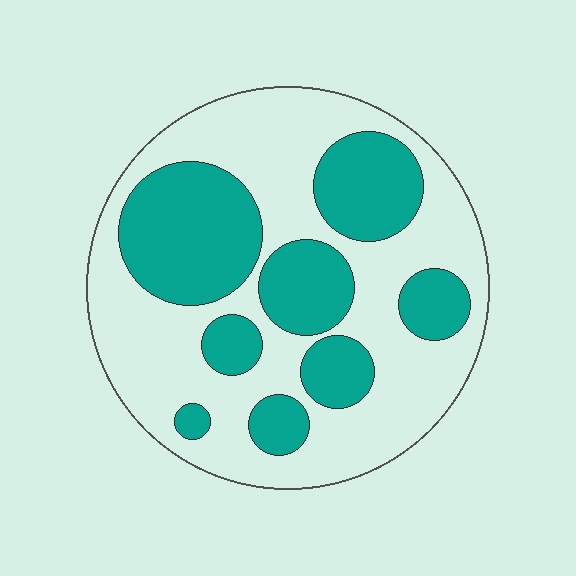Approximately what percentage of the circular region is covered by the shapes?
Approximately 40%.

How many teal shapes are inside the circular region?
8.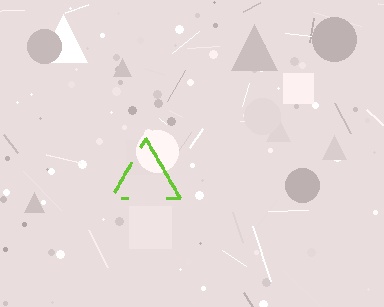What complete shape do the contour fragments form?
The contour fragments form a triangle.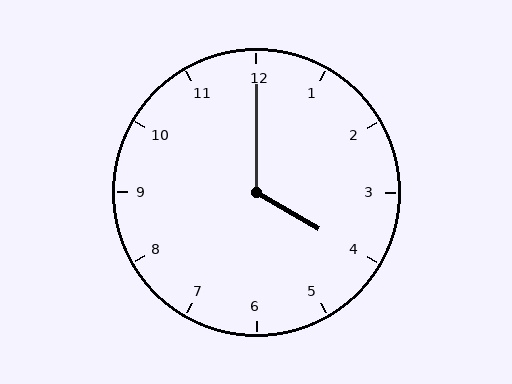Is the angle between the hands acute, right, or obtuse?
It is obtuse.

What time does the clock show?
4:00.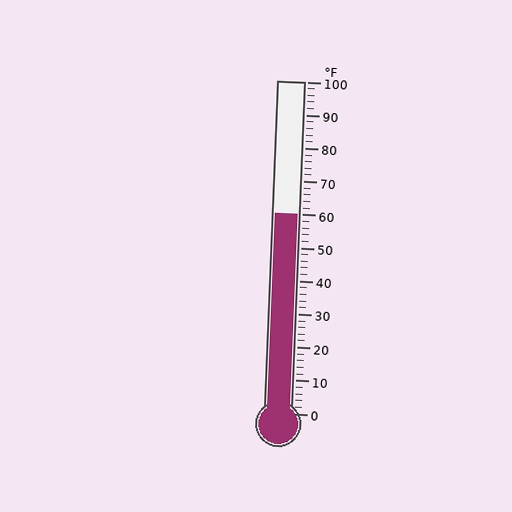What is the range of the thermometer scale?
The thermometer scale ranges from 0°F to 100°F.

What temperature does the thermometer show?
The thermometer shows approximately 60°F.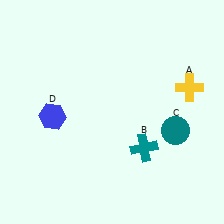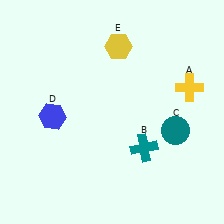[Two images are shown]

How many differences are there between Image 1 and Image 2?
There is 1 difference between the two images.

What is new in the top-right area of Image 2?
A yellow hexagon (E) was added in the top-right area of Image 2.